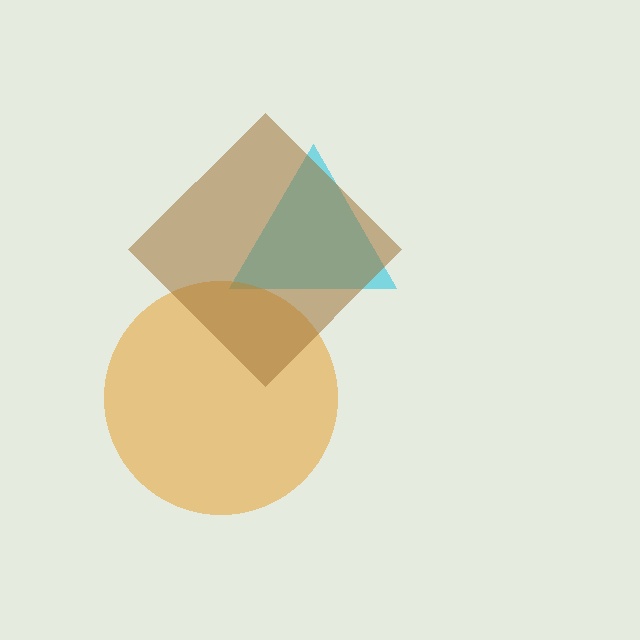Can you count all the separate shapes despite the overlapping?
Yes, there are 3 separate shapes.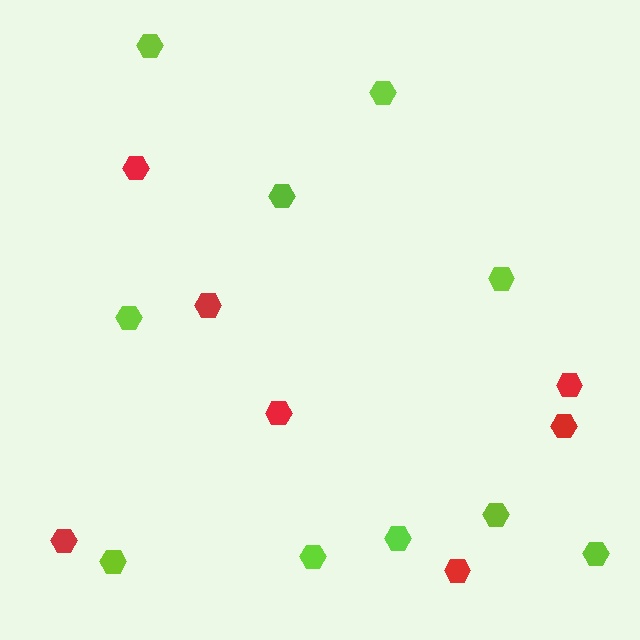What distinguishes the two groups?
There are 2 groups: one group of lime hexagons (10) and one group of red hexagons (7).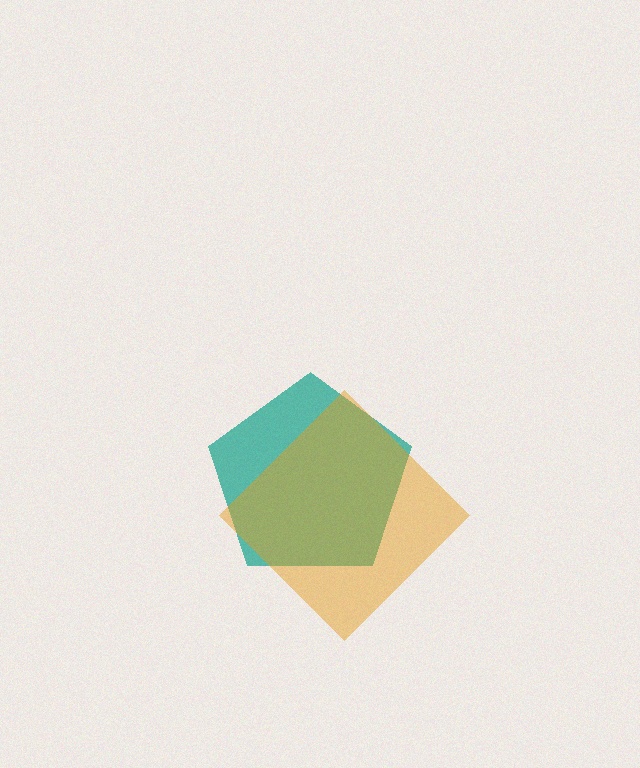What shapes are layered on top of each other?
The layered shapes are: a teal pentagon, an orange diamond.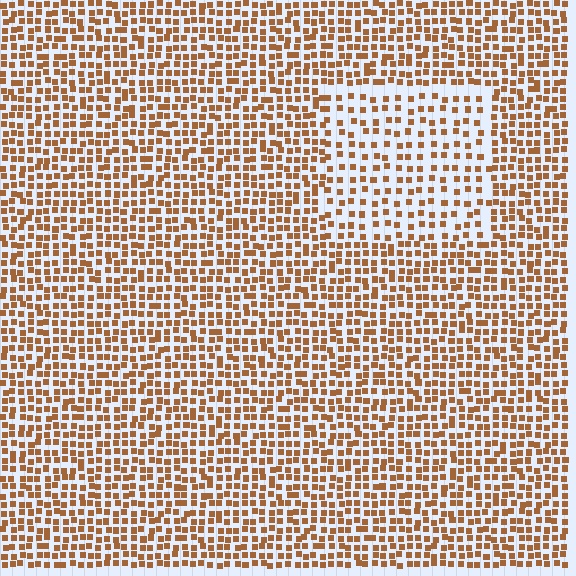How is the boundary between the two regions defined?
The boundary is defined by a change in element density (approximately 1.8x ratio). All elements are the same color, size, and shape.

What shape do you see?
I see a rectangle.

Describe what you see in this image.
The image contains small brown elements arranged at two different densities. A rectangle-shaped region is visible where the elements are less densely packed than the surrounding area.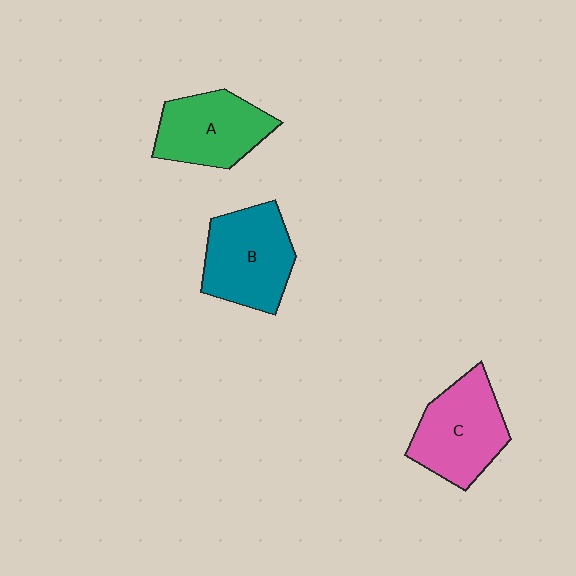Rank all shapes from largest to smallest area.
From largest to smallest: B (teal), C (pink), A (green).